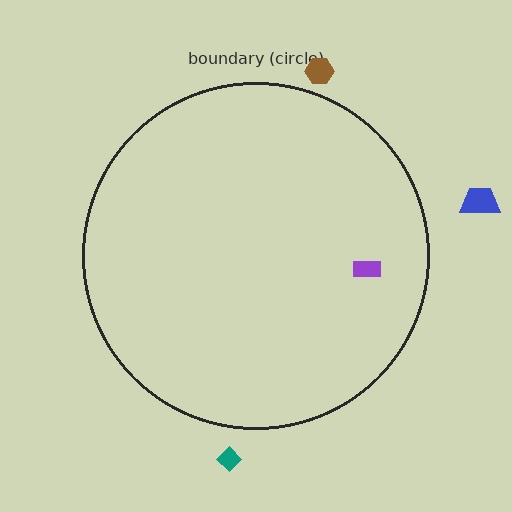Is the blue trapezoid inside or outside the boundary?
Outside.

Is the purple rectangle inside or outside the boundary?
Inside.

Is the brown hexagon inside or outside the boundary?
Outside.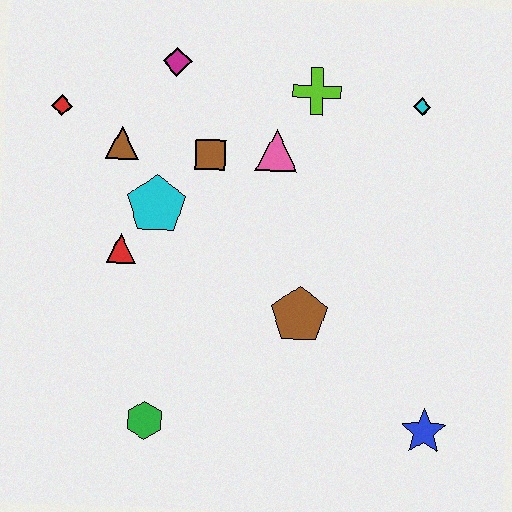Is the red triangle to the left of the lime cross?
Yes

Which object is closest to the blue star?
The brown pentagon is closest to the blue star.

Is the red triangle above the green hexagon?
Yes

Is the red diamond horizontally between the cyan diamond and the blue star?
No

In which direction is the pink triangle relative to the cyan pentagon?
The pink triangle is to the right of the cyan pentagon.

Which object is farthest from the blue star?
The red diamond is farthest from the blue star.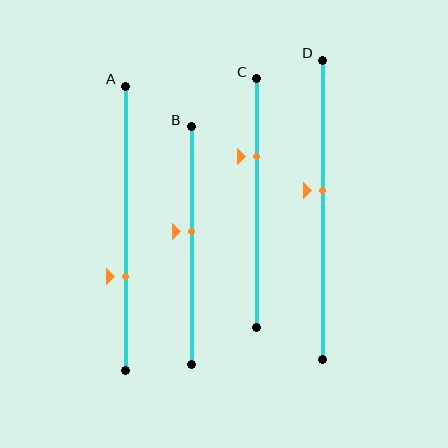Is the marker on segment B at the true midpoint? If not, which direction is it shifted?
No, the marker on segment B is shifted upward by about 6% of the segment length.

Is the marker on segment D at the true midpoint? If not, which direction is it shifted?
No, the marker on segment D is shifted upward by about 6% of the segment length.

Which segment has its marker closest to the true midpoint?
Segment B has its marker closest to the true midpoint.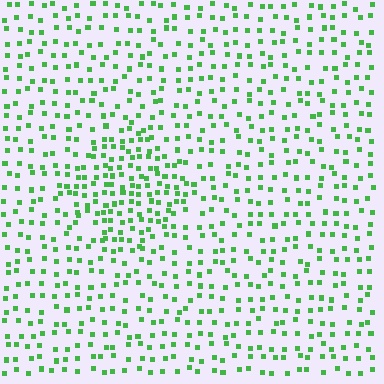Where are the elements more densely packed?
The elements are more densely packed inside the diamond boundary.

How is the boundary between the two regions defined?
The boundary is defined by a change in element density (approximately 1.8x ratio). All elements are the same color, size, and shape.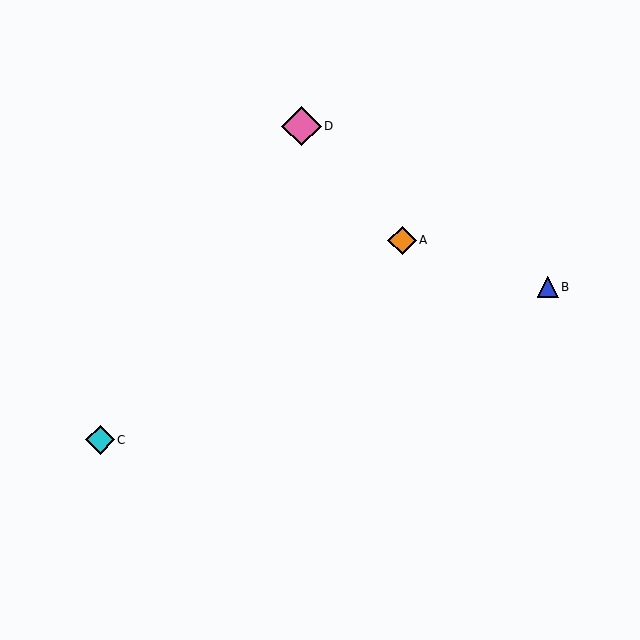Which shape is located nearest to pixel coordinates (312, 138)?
The pink diamond (labeled D) at (301, 126) is nearest to that location.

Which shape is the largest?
The pink diamond (labeled D) is the largest.